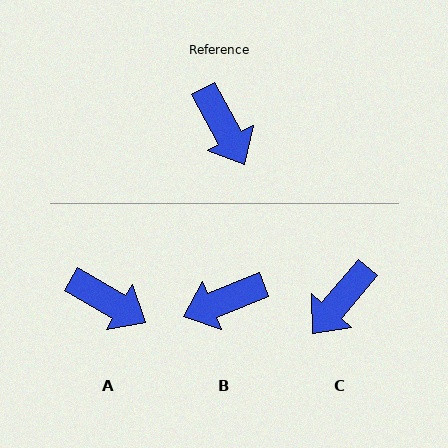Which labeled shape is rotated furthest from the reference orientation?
B, about 97 degrees away.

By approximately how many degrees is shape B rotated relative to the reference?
Approximately 97 degrees clockwise.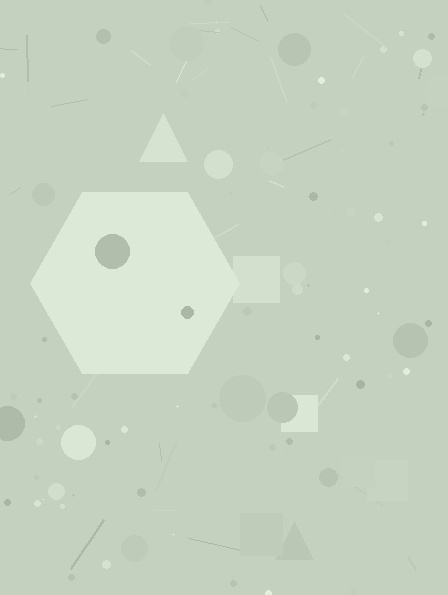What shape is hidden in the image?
A hexagon is hidden in the image.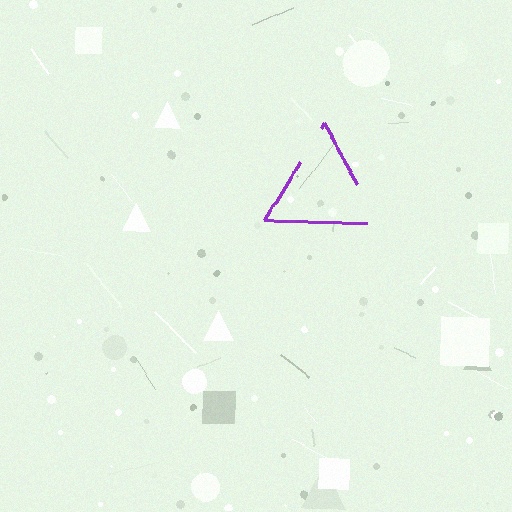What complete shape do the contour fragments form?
The contour fragments form a triangle.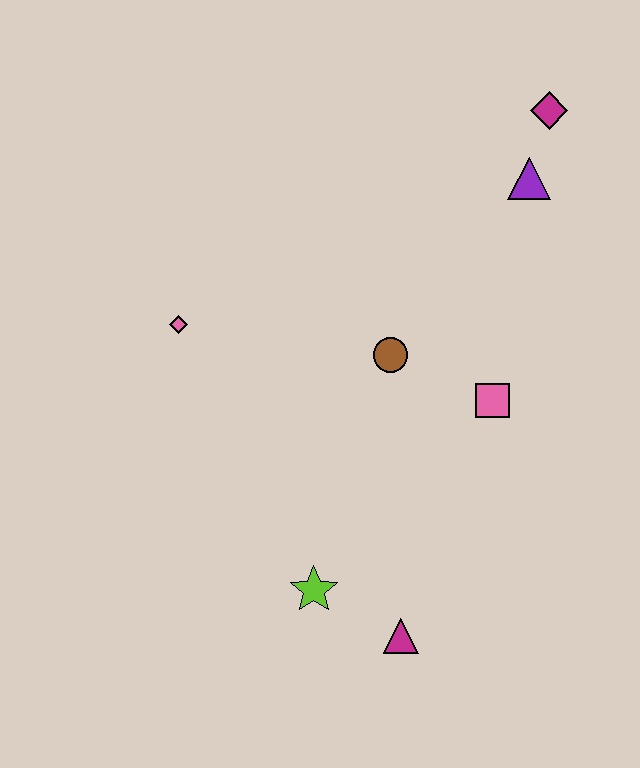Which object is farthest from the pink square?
The pink diamond is farthest from the pink square.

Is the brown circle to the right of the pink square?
No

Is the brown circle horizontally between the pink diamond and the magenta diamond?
Yes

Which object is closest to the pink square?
The brown circle is closest to the pink square.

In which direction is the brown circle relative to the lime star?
The brown circle is above the lime star.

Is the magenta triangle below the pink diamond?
Yes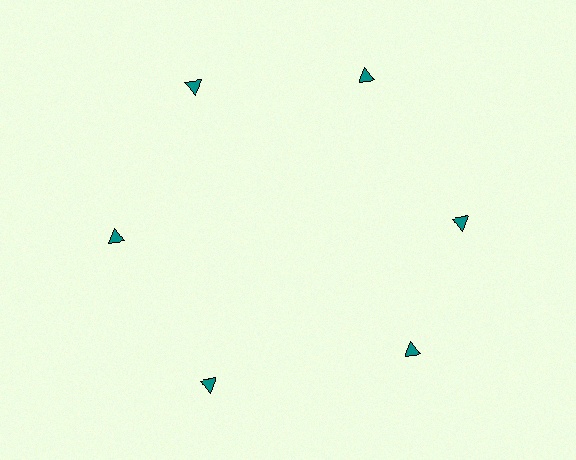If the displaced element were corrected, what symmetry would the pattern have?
It would have 6-fold rotational symmetry — the pattern would map onto itself every 60 degrees.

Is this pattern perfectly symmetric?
No. The 6 teal triangles are arranged in a ring, but one element near the 5 o'clock position is rotated out of alignment along the ring, breaking the 6-fold rotational symmetry.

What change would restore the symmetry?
The symmetry would be restored by rotating it back into even spacing with its neighbors so that all 6 triangles sit at equal angles and equal distance from the center.